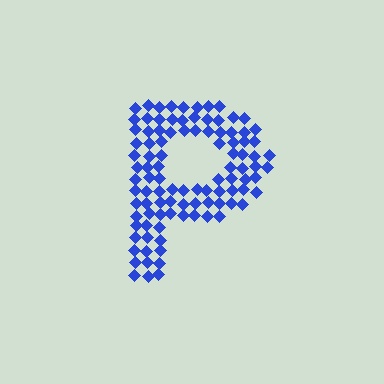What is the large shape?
The large shape is the letter P.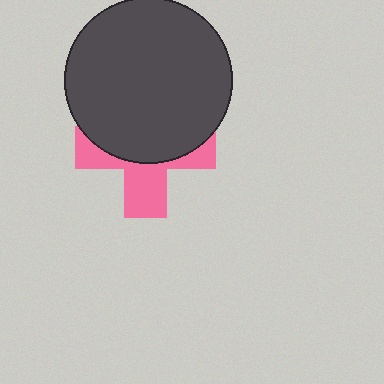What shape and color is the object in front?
The object in front is a dark gray circle.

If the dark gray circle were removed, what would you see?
You would see the complete pink cross.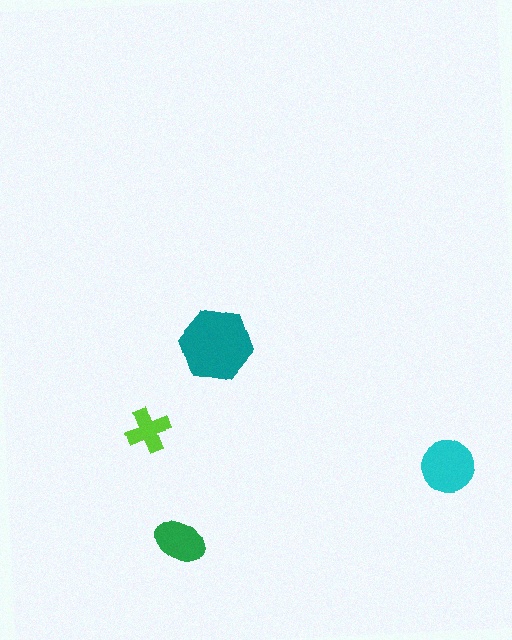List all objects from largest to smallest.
The teal hexagon, the cyan circle, the green ellipse, the lime cross.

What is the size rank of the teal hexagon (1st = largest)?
1st.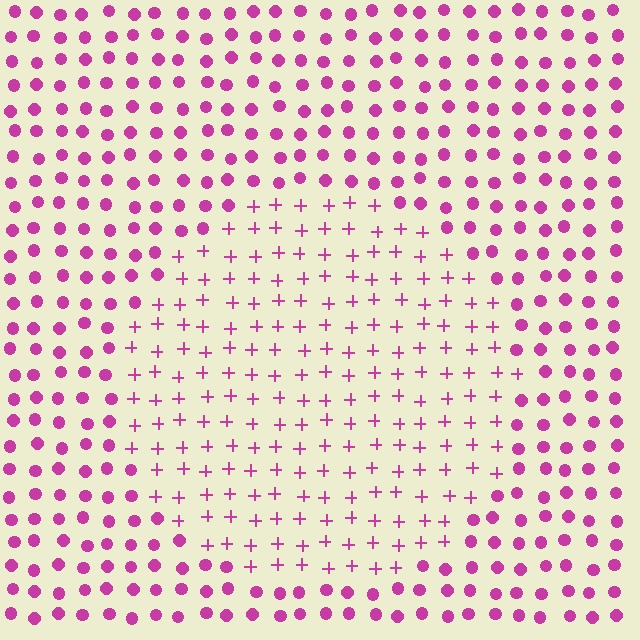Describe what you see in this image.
The image is filled with small magenta elements arranged in a uniform grid. A circle-shaped region contains plus signs, while the surrounding area contains circles. The boundary is defined purely by the change in element shape.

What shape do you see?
I see a circle.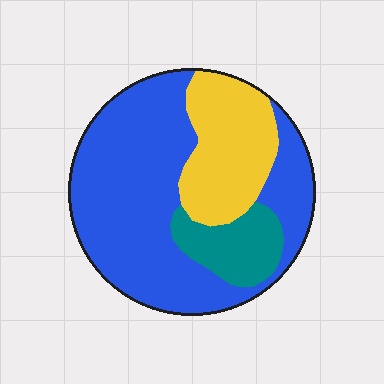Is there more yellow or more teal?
Yellow.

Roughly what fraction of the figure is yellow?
Yellow covers around 25% of the figure.